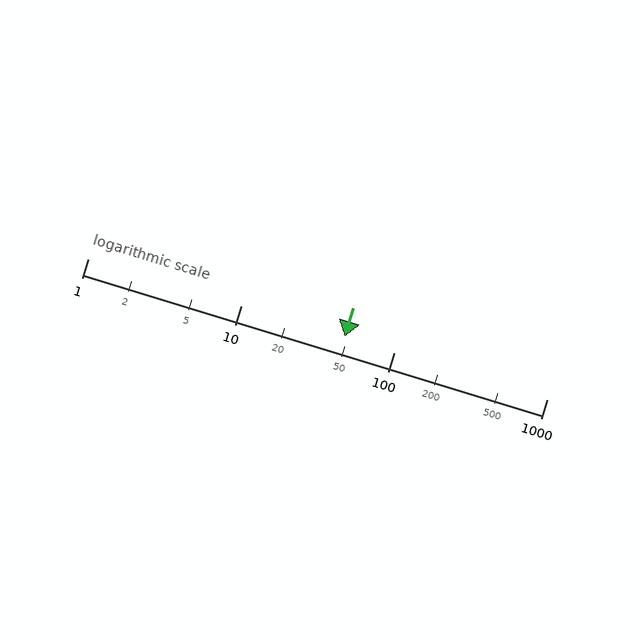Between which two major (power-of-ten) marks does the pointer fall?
The pointer is between 10 and 100.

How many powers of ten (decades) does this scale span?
The scale spans 3 decades, from 1 to 1000.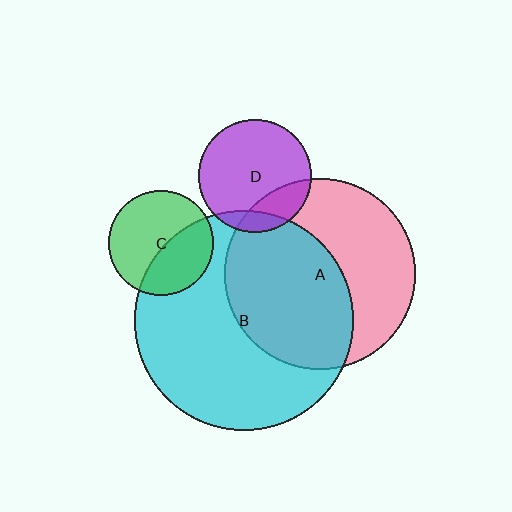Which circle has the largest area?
Circle B (cyan).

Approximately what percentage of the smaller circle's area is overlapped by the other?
Approximately 20%.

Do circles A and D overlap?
Yes.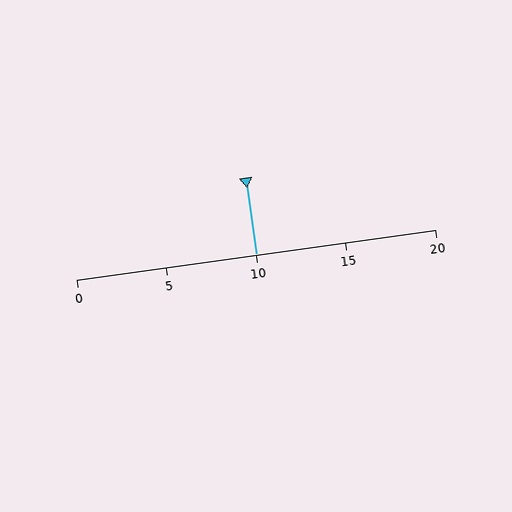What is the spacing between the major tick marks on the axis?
The major ticks are spaced 5 apart.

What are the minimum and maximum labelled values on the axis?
The axis runs from 0 to 20.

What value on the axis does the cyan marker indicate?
The marker indicates approximately 10.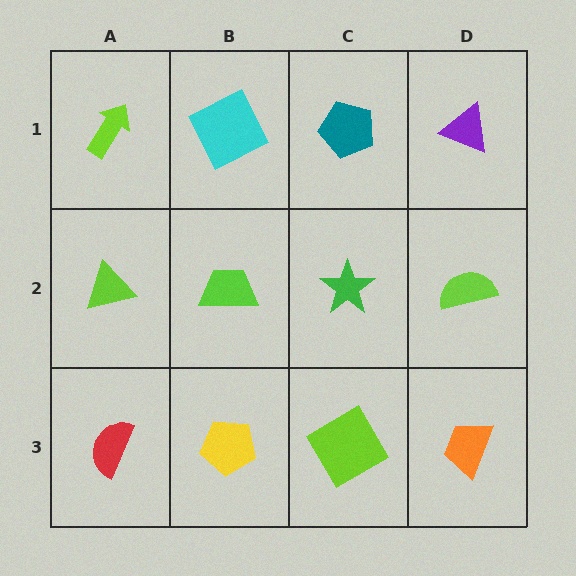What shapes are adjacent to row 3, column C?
A green star (row 2, column C), a yellow pentagon (row 3, column B), an orange trapezoid (row 3, column D).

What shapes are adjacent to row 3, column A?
A lime triangle (row 2, column A), a yellow pentagon (row 3, column B).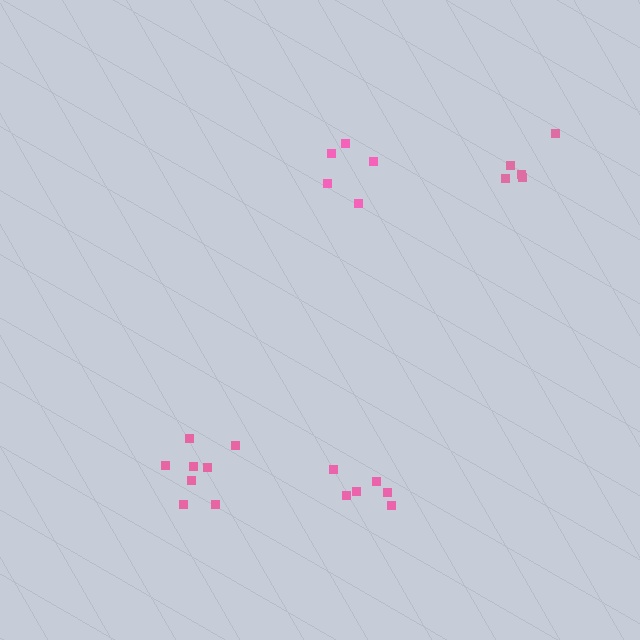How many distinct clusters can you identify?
There are 4 distinct clusters.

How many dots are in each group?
Group 1: 8 dots, Group 2: 5 dots, Group 3: 6 dots, Group 4: 5 dots (24 total).